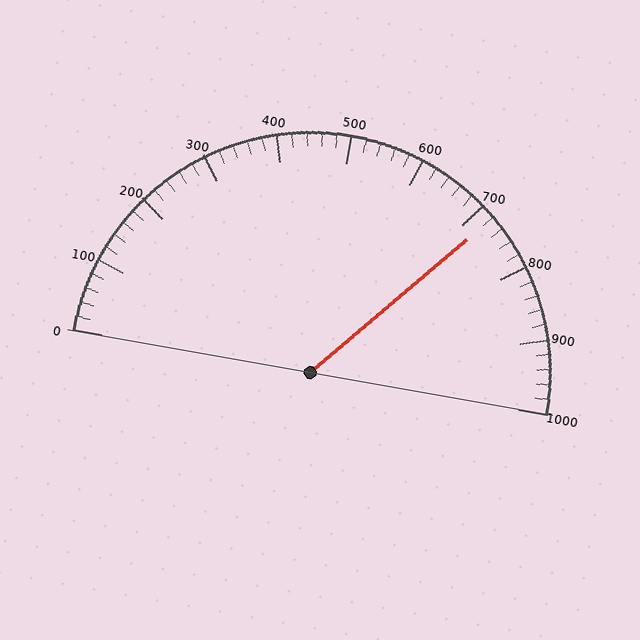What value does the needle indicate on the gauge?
The needle indicates approximately 720.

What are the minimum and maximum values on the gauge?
The gauge ranges from 0 to 1000.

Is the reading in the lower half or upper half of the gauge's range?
The reading is in the upper half of the range (0 to 1000).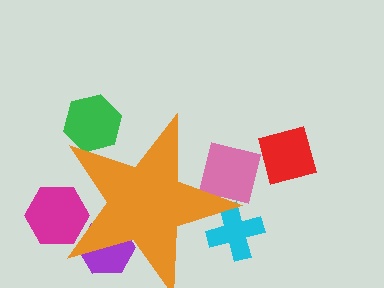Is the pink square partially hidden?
Yes, the pink square is partially hidden behind the orange star.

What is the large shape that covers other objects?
An orange star.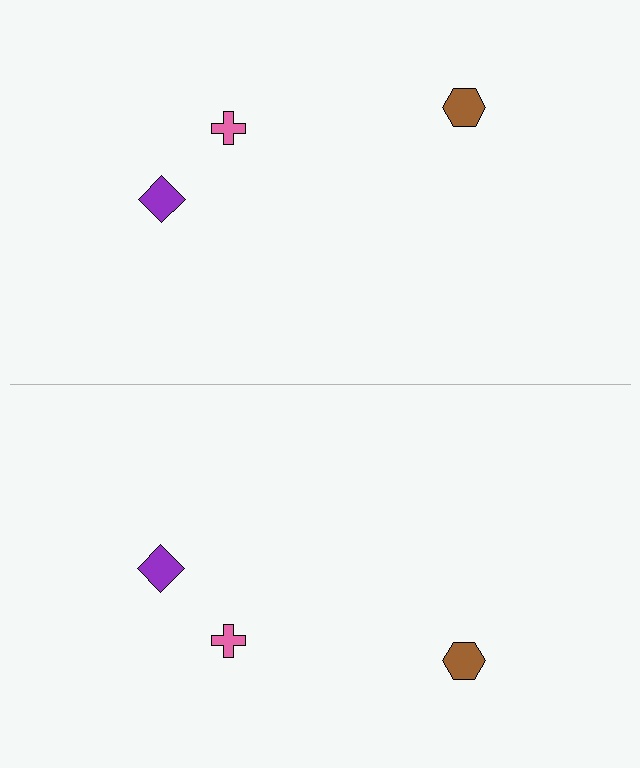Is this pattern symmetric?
Yes, this pattern has bilateral (reflection) symmetry.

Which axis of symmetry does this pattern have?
The pattern has a horizontal axis of symmetry running through the center of the image.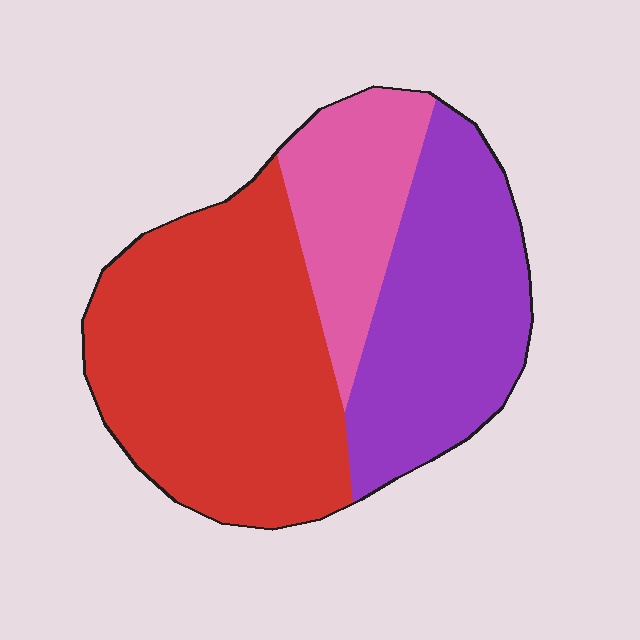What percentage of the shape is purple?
Purple covers roughly 35% of the shape.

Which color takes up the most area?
Red, at roughly 50%.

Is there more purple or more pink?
Purple.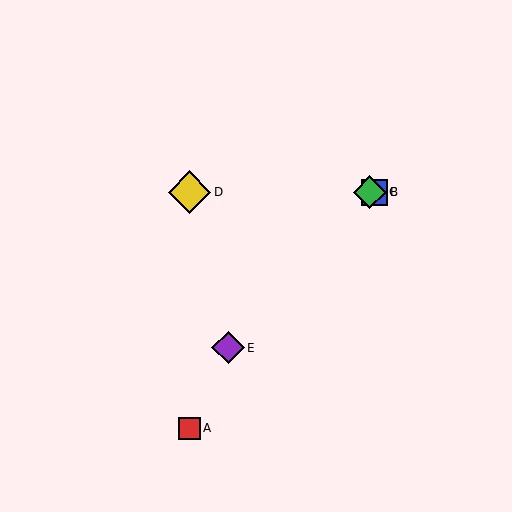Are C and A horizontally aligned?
No, C is at y≈192 and A is at y≈428.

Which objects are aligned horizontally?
Objects B, C, D are aligned horizontally.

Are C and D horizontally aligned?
Yes, both are at y≈192.